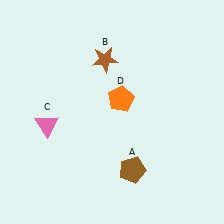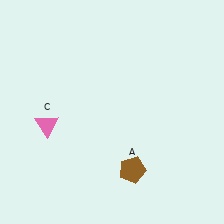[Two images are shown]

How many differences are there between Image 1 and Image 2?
There are 2 differences between the two images.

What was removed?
The orange pentagon (D), the brown star (B) were removed in Image 2.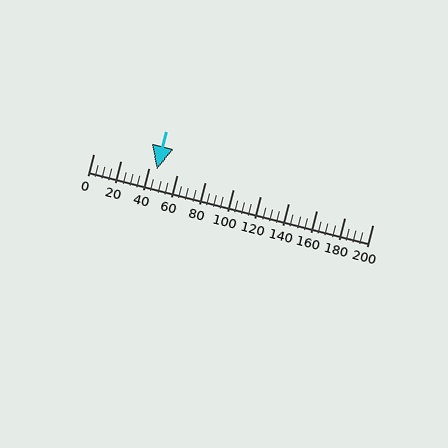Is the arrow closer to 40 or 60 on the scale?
The arrow is closer to 40.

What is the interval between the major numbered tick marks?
The major tick marks are spaced 20 units apart.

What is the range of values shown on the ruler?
The ruler shows values from 0 to 200.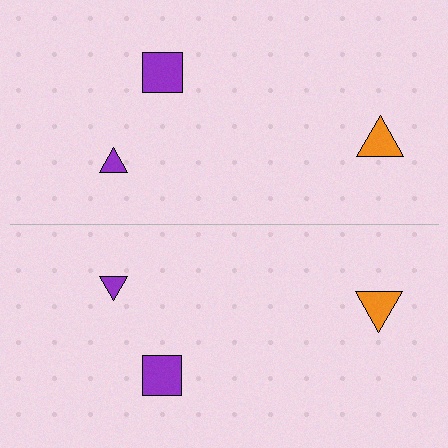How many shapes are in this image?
There are 6 shapes in this image.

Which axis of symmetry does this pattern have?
The pattern has a horizontal axis of symmetry running through the center of the image.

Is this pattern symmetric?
Yes, this pattern has bilateral (reflection) symmetry.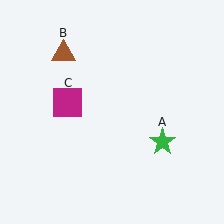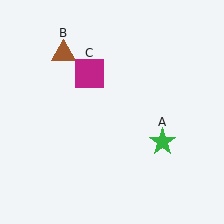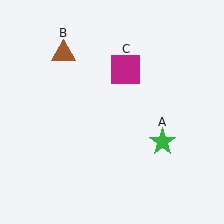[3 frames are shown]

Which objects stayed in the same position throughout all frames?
Green star (object A) and brown triangle (object B) remained stationary.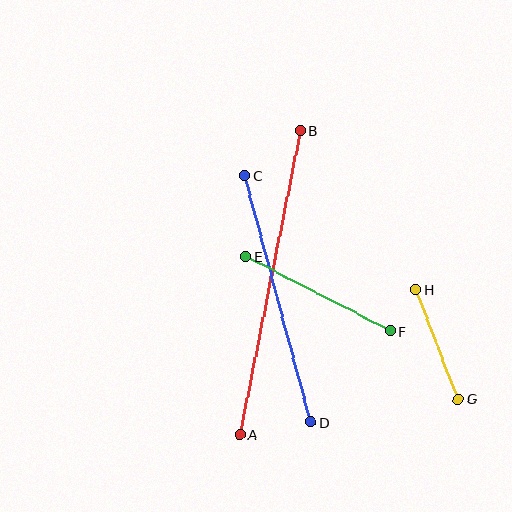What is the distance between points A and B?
The distance is approximately 309 pixels.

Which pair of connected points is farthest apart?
Points A and B are farthest apart.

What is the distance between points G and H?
The distance is approximately 117 pixels.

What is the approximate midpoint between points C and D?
The midpoint is at approximately (278, 299) pixels.